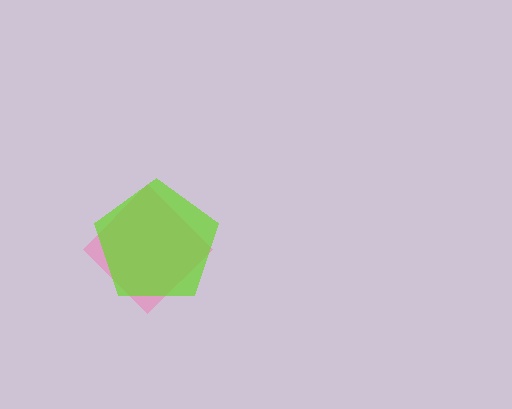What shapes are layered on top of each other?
The layered shapes are: a pink diamond, a lime pentagon.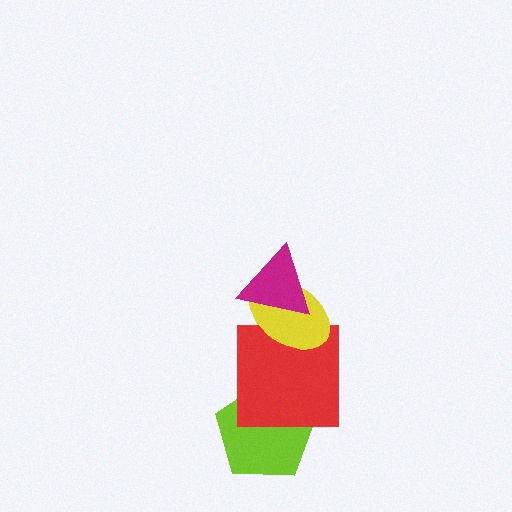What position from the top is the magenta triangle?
The magenta triangle is 1st from the top.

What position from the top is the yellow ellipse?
The yellow ellipse is 2nd from the top.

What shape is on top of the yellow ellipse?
The magenta triangle is on top of the yellow ellipse.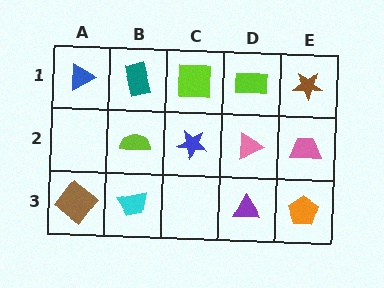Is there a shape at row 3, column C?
No, that cell is empty.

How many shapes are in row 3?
4 shapes.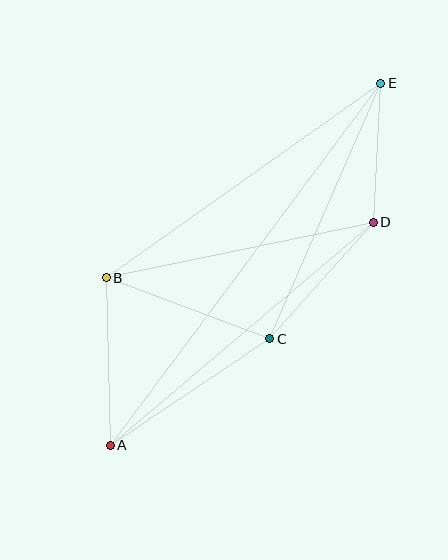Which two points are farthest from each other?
Points A and E are farthest from each other.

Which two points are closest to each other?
Points D and E are closest to each other.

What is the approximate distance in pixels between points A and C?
The distance between A and C is approximately 192 pixels.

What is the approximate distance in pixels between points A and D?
The distance between A and D is approximately 345 pixels.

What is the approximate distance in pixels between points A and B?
The distance between A and B is approximately 167 pixels.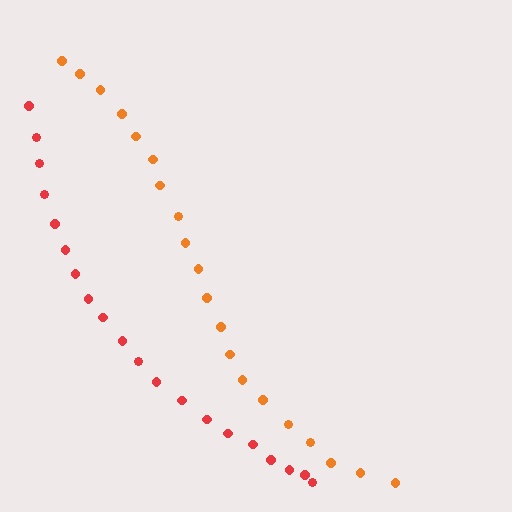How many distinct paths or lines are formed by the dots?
There are 2 distinct paths.